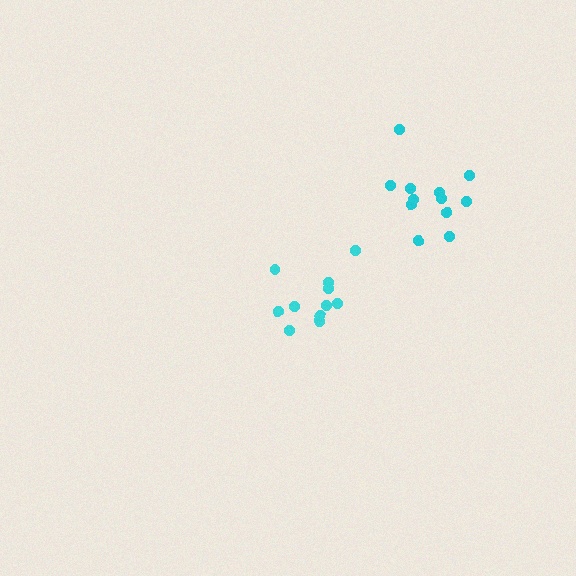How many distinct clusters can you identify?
There are 2 distinct clusters.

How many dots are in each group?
Group 1: 11 dots, Group 2: 12 dots (23 total).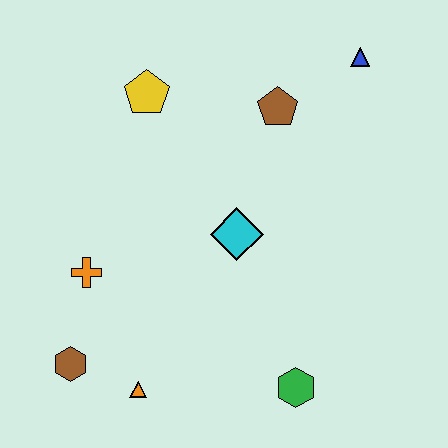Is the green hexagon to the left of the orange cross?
No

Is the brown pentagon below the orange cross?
No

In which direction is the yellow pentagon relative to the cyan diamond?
The yellow pentagon is above the cyan diamond.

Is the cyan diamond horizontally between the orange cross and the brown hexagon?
No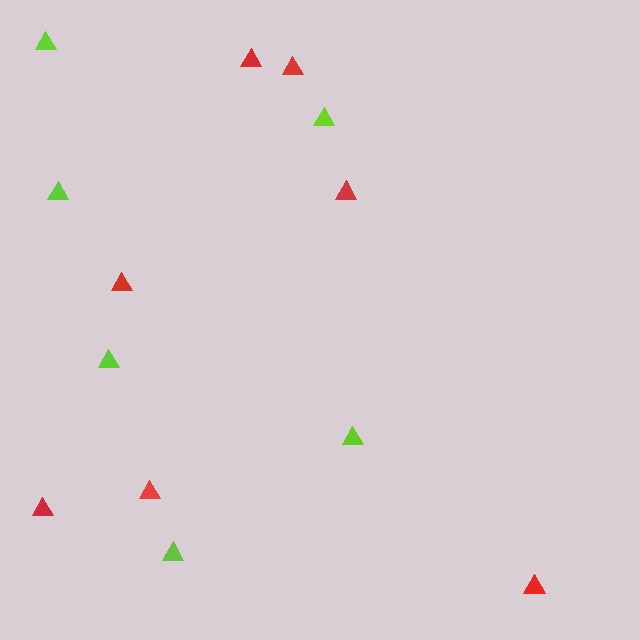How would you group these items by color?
There are 2 groups: one group of red triangles (7) and one group of lime triangles (6).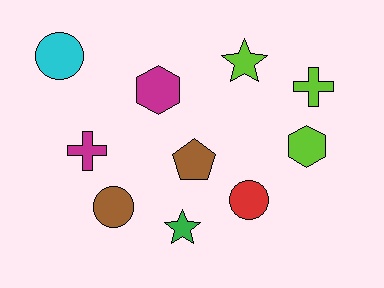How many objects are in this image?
There are 10 objects.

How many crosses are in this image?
There are 2 crosses.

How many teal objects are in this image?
There are no teal objects.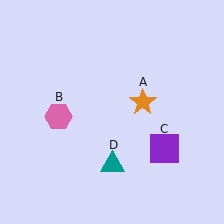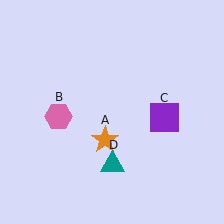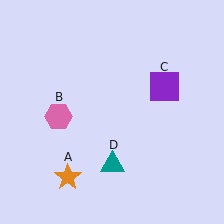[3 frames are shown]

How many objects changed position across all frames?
2 objects changed position: orange star (object A), purple square (object C).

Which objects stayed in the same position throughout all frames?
Pink hexagon (object B) and teal triangle (object D) remained stationary.